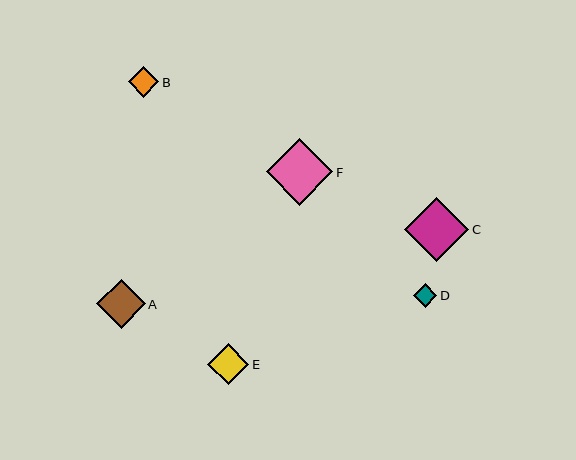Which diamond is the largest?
Diamond F is the largest with a size of approximately 66 pixels.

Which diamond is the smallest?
Diamond D is the smallest with a size of approximately 23 pixels.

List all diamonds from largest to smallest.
From largest to smallest: F, C, A, E, B, D.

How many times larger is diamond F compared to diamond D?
Diamond F is approximately 2.9 times the size of diamond D.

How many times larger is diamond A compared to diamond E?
Diamond A is approximately 1.2 times the size of diamond E.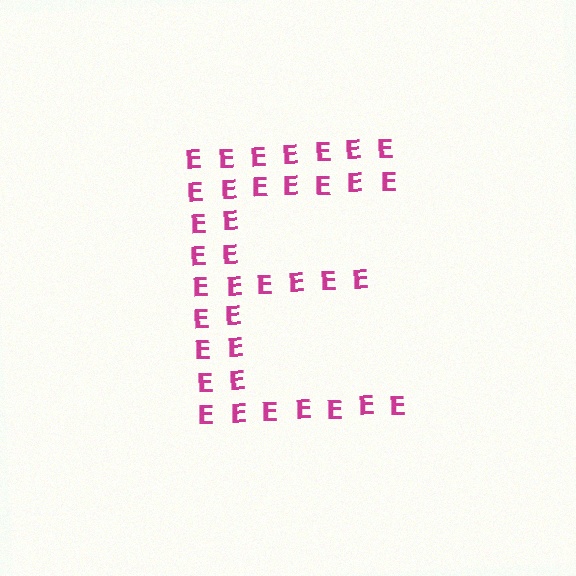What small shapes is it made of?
It is made of small letter E's.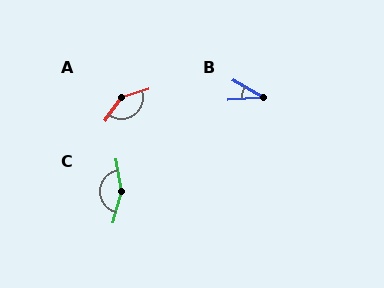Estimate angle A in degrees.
Approximately 143 degrees.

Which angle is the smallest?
B, at approximately 34 degrees.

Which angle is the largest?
C, at approximately 156 degrees.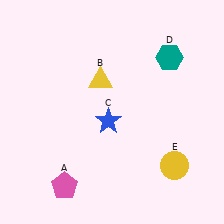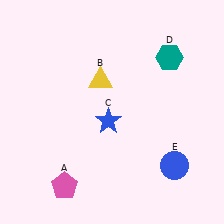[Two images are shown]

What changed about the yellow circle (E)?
In Image 1, E is yellow. In Image 2, it changed to blue.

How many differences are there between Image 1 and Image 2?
There is 1 difference between the two images.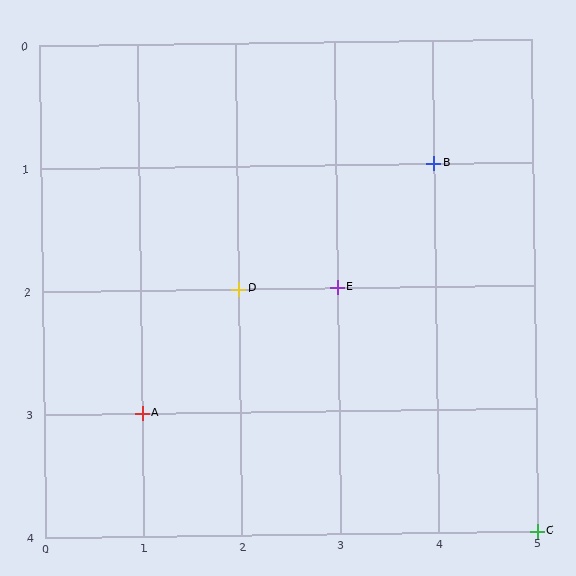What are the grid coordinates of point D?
Point D is at grid coordinates (2, 2).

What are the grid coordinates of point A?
Point A is at grid coordinates (1, 3).